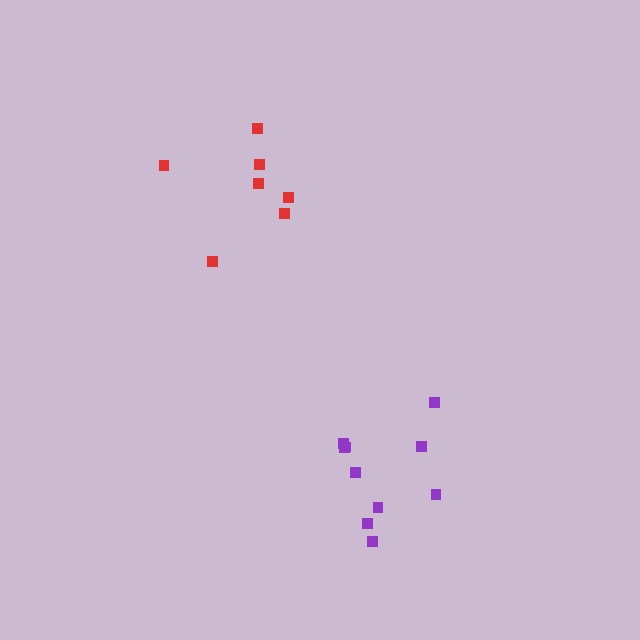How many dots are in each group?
Group 1: 10 dots, Group 2: 7 dots (17 total).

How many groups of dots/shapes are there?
There are 2 groups.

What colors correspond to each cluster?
The clusters are colored: purple, red.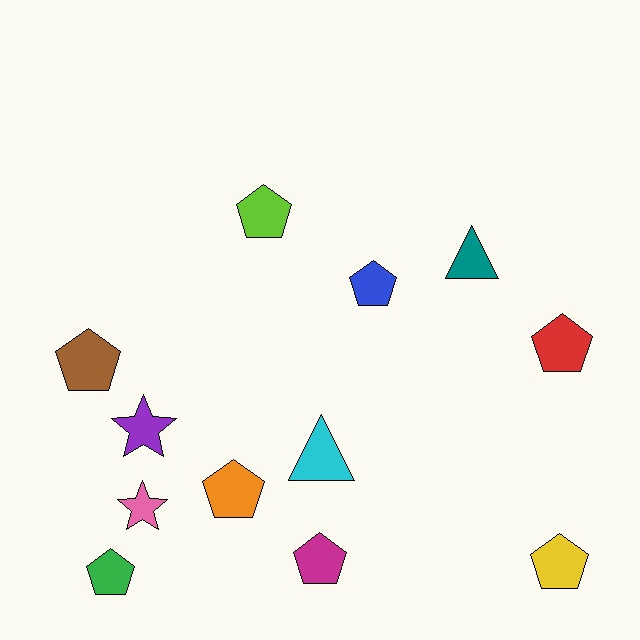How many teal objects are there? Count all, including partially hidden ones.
There is 1 teal object.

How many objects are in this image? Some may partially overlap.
There are 12 objects.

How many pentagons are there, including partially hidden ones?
There are 8 pentagons.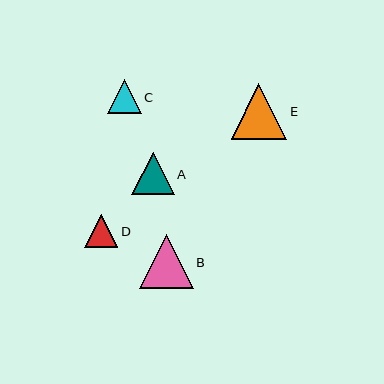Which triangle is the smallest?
Triangle D is the smallest with a size of approximately 33 pixels.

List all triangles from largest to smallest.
From largest to smallest: E, B, A, C, D.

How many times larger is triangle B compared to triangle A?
Triangle B is approximately 1.3 times the size of triangle A.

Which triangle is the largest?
Triangle E is the largest with a size of approximately 56 pixels.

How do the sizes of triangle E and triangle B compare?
Triangle E and triangle B are approximately the same size.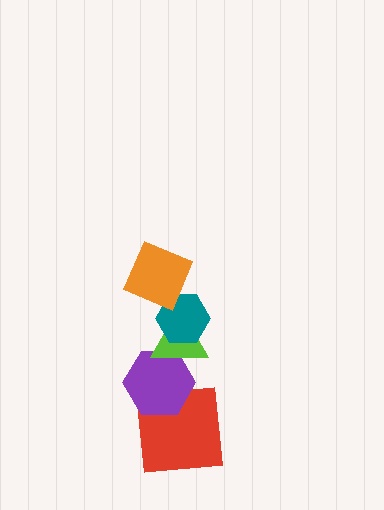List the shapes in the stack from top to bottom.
From top to bottom: the orange square, the teal hexagon, the lime triangle, the purple hexagon, the red square.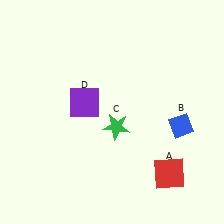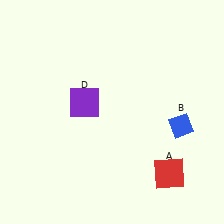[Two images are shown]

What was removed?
The green star (C) was removed in Image 2.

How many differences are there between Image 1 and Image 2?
There is 1 difference between the two images.